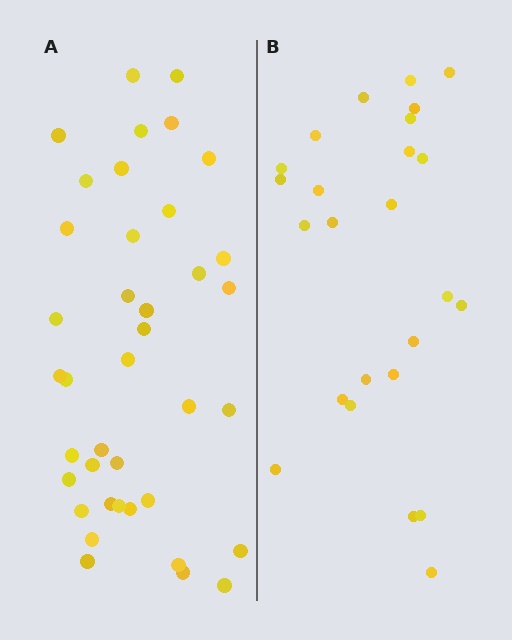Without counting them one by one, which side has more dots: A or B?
Region A (the left region) has more dots.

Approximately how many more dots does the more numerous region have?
Region A has approximately 15 more dots than region B.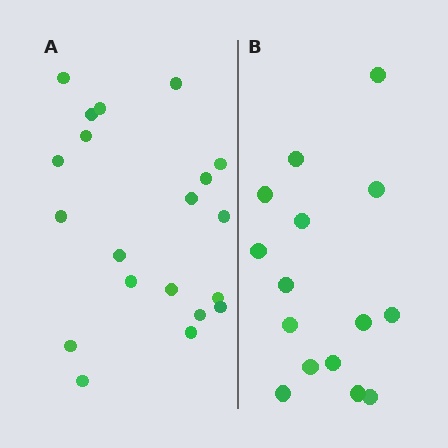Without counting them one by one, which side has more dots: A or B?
Region A (the left region) has more dots.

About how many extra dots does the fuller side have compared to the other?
Region A has about 5 more dots than region B.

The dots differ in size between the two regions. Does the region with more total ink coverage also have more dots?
No. Region B has more total ink coverage because its dots are larger, but region A actually contains more individual dots. Total area can be misleading — the number of items is what matters here.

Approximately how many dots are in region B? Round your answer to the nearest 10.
About 20 dots. (The exact count is 15, which rounds to 20.)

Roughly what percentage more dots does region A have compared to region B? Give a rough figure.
About 35% more.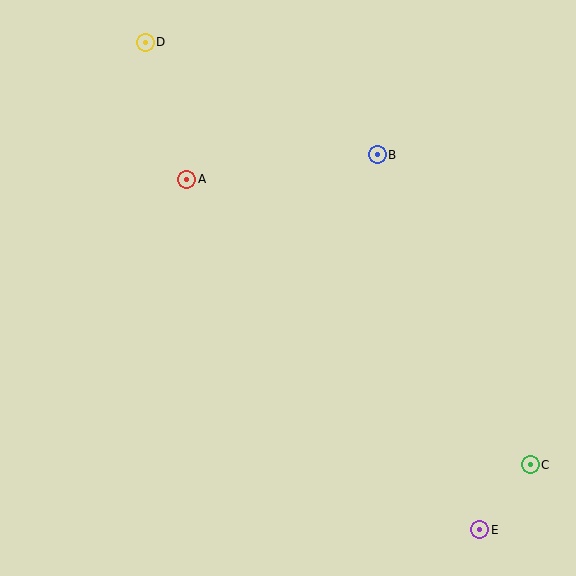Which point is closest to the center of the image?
Point A at (187, 179) is closest to the center.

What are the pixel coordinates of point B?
Point B is at (377, 155).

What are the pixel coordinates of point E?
Point E is at (480, 530).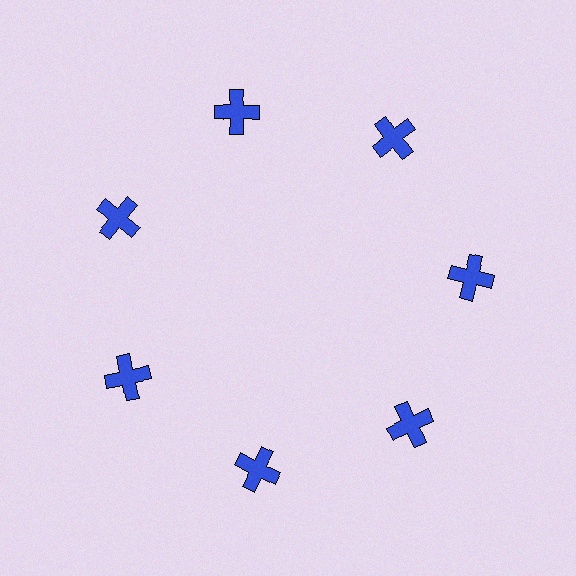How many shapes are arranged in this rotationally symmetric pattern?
There are 7 shapes, arranged in 7 groups of 1.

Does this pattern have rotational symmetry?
Yes, this pattern has 7-fold rotational symmetry. It looks the same after rotating 51 degrees around the center.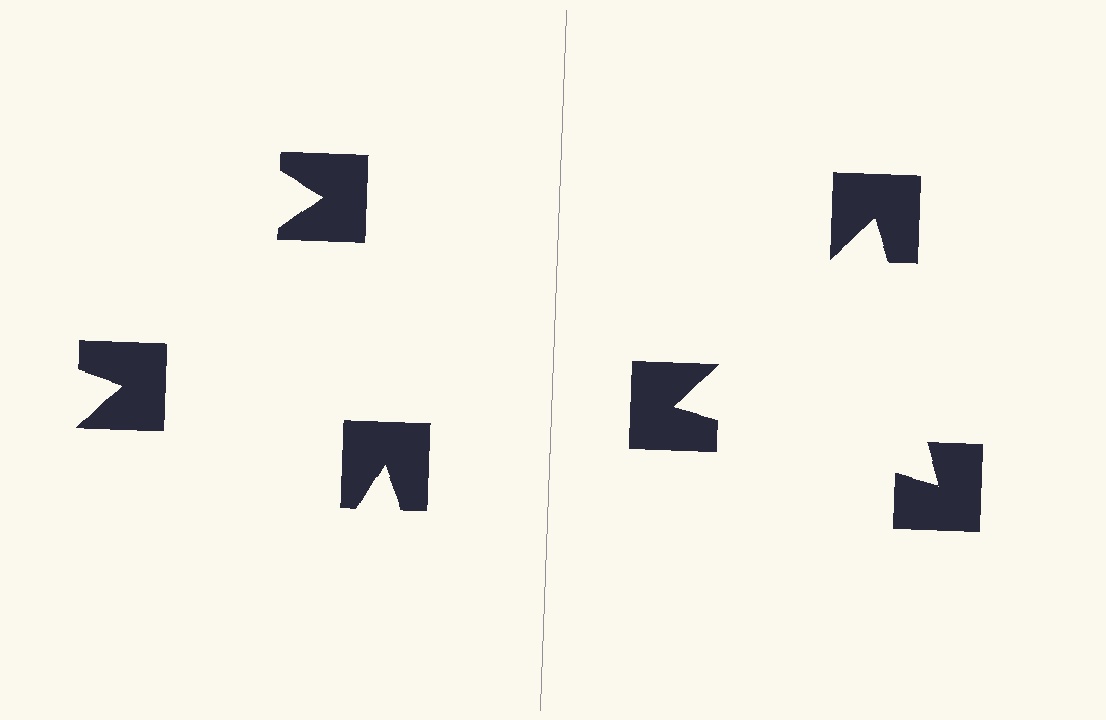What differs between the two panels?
The notched squares are positioned identically on both sides; only the wedge orientations differ. On the right they align to a triangle; on the left they are misaligned.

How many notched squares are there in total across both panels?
6 — 3 on each side.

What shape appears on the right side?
An illusory triangle.